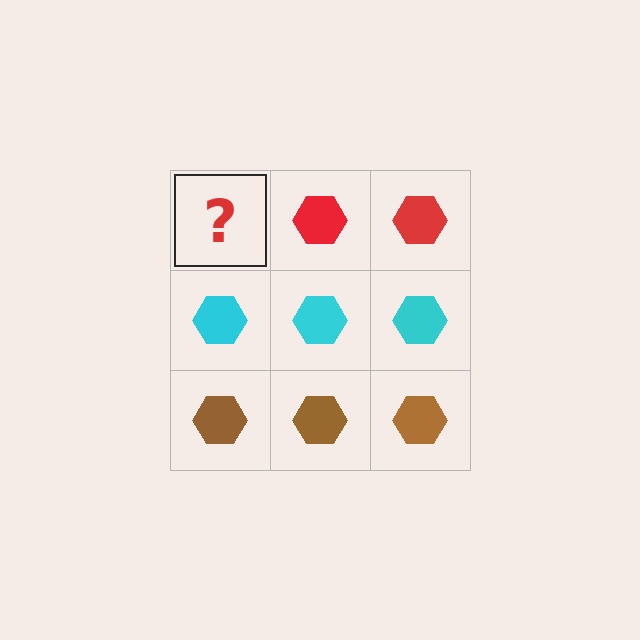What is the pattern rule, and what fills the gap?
The rule is that each row has a consistent color. The gap should be filled with a red hexagon.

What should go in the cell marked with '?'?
The missing cell should contain a red hexagon.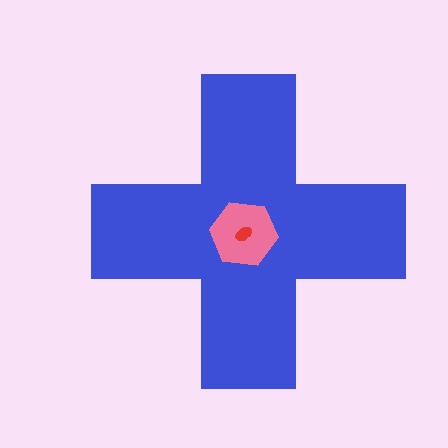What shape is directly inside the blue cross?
The pink hexagon.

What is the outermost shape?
The blue cross.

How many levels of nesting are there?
3.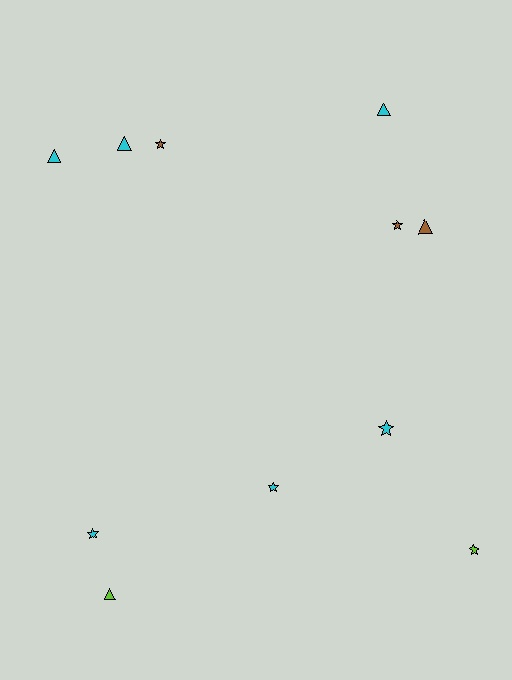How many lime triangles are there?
There is 1 lime triangle.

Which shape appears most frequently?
Star, with 6 objects.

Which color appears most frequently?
Cyan, with 6 objects.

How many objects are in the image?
There are 11 objects.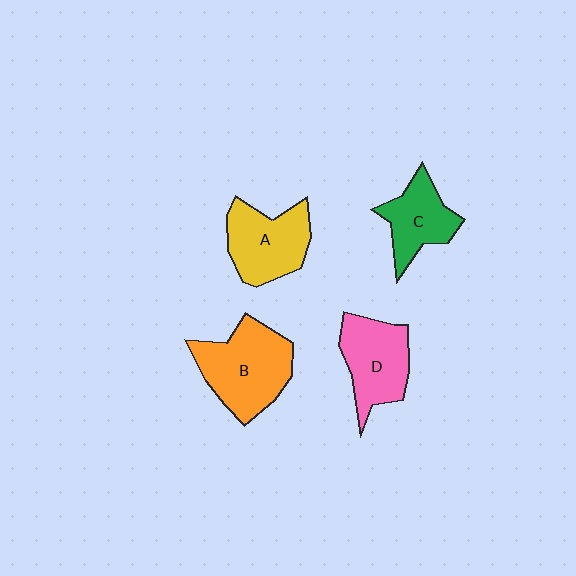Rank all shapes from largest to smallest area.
From largest to smallest: B (orange), A (yellow), D (pink), C (green).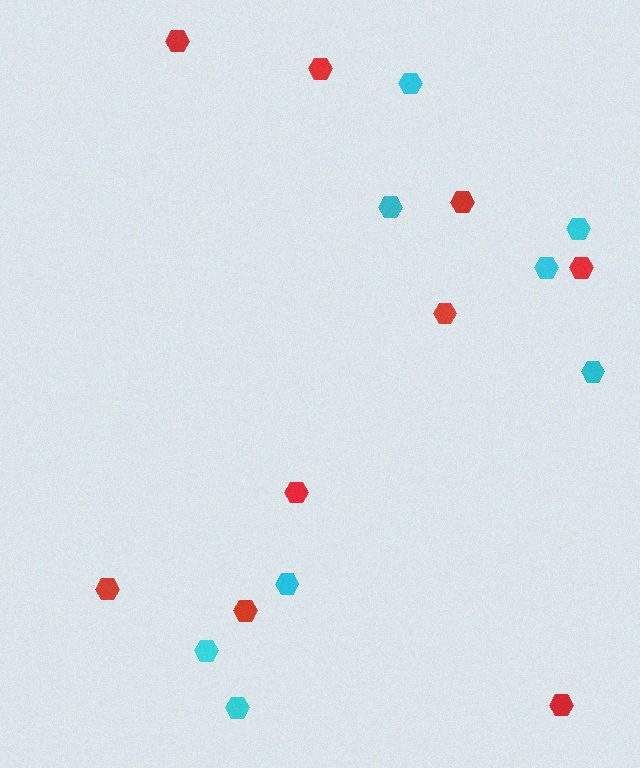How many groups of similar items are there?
There are 2 groups: one group of red hexagons (9) and one group of cyan hexagons (8).